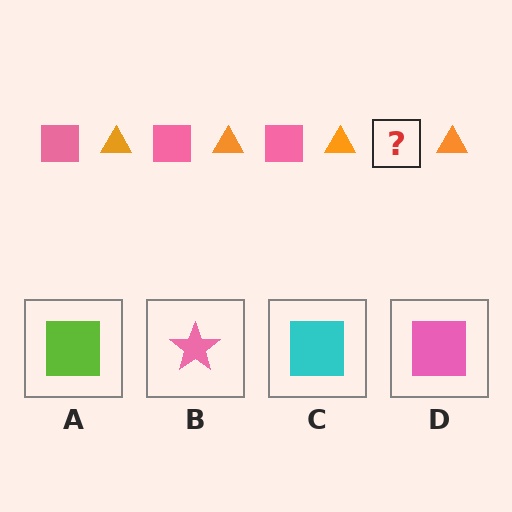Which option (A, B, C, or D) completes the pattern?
D.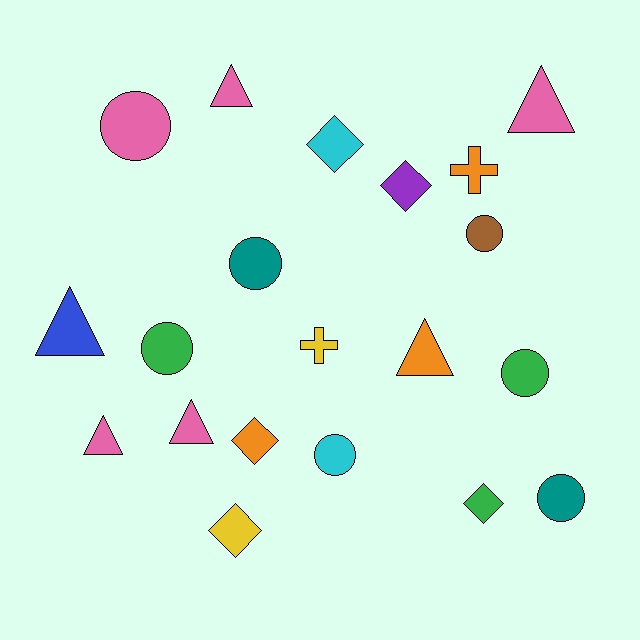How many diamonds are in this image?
There are 5 diamonds.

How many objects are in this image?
There are 20 objects.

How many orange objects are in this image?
There are 3 orange objects.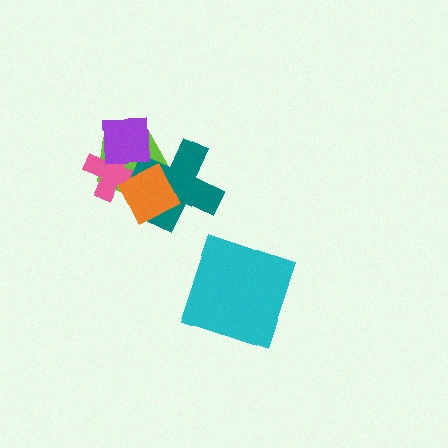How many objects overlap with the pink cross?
4 objects overlap with the pink cross.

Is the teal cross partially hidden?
Yes, it is partially covered by another shape.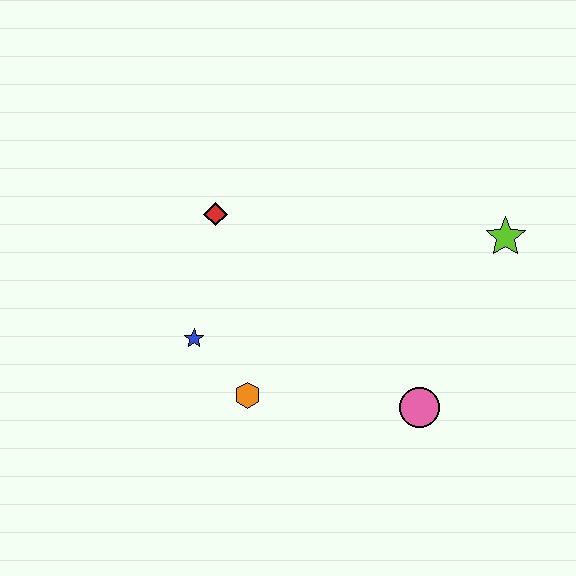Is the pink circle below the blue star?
Yes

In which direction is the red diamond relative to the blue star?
The red diamond is above the blue star.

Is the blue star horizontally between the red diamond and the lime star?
No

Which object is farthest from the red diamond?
The lime star is farthest from the red diamond.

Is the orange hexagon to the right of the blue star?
Yes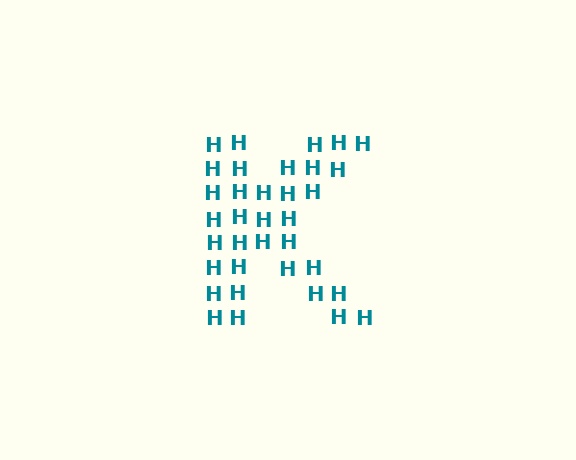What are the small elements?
The small elements are letter H's.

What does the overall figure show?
The overall figure shows the letter K.